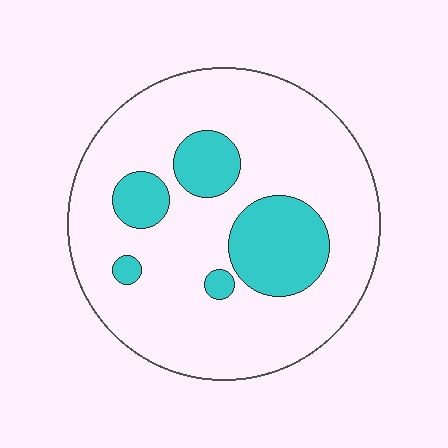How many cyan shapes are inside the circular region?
5.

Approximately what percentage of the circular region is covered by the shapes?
Approximately 20%.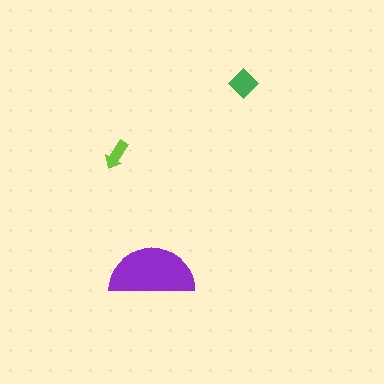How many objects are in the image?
There are 3 objects in the image.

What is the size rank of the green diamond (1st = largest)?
2nd.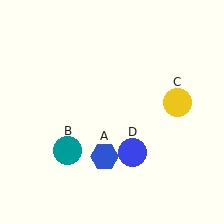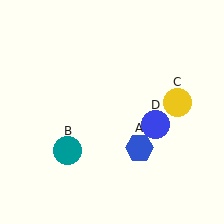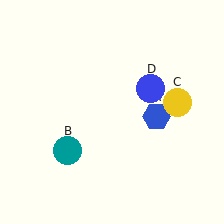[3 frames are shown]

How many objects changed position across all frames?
2 objects changed position: blue hexagon (object A), blue circle (object D).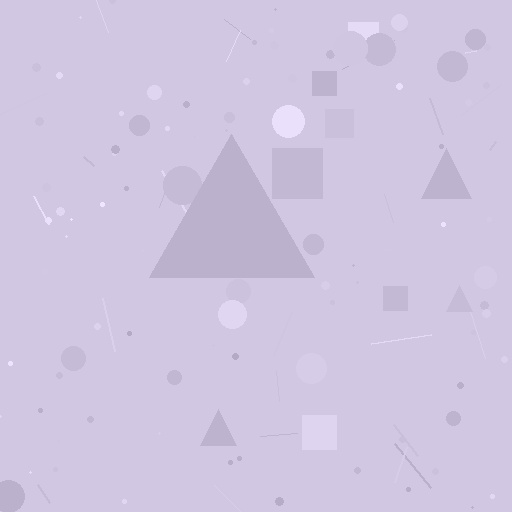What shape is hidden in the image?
A triangle is hidden in the image.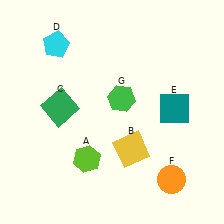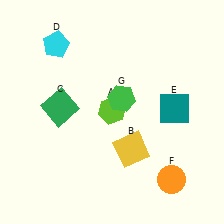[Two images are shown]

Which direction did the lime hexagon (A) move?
The lime hexagon (A) moved up.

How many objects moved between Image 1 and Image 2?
1 object moved between the two images.